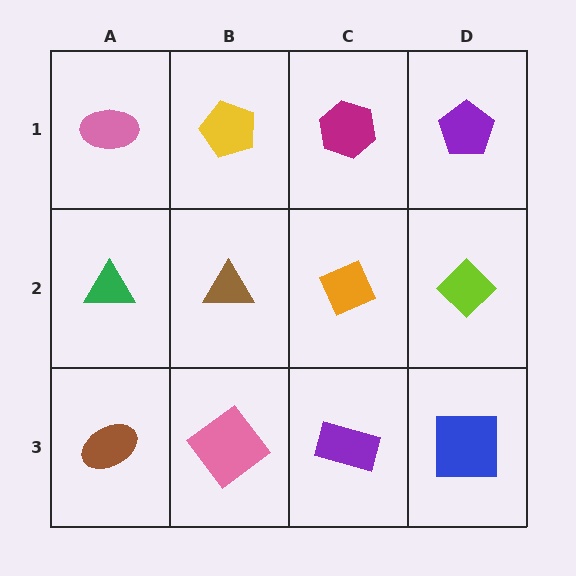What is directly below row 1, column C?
An orange diamond.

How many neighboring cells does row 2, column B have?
4.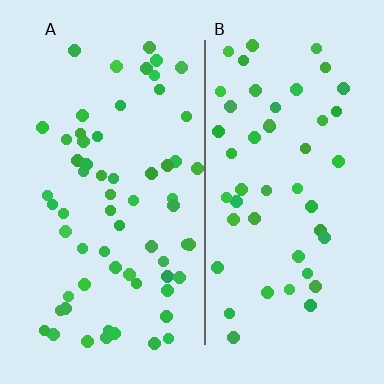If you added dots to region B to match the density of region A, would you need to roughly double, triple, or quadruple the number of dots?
Approximately double.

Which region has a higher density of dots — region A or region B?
A (the left).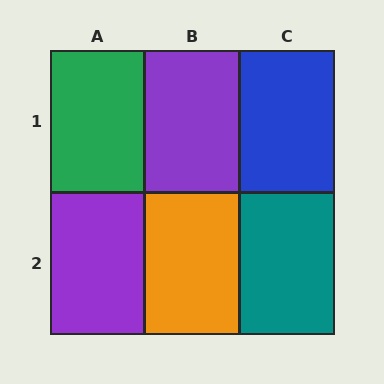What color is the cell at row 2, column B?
Orange.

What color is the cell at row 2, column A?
Purple.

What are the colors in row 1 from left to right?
Green, purple, blue.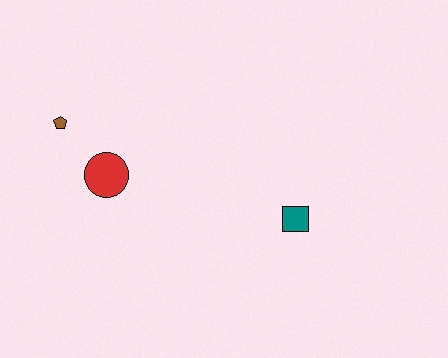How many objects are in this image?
There are 3 objects.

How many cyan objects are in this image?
There are no cyan objects.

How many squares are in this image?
There is 1 square.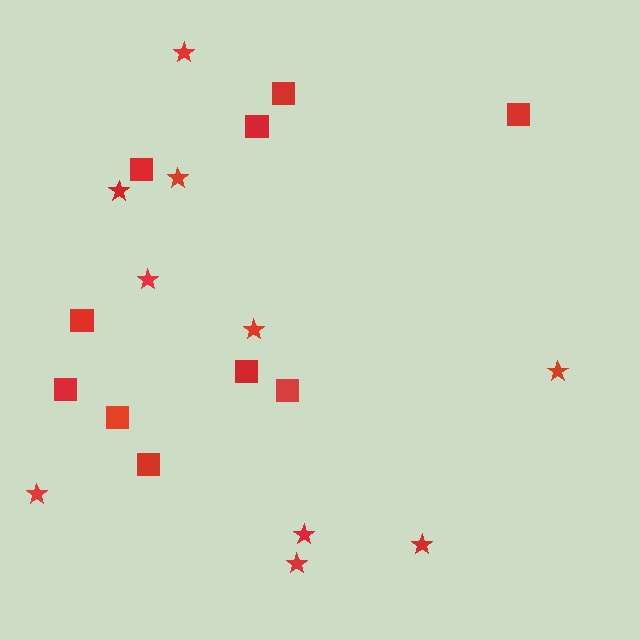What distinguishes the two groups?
There are 2 groups: one group of stars (10) and one group of squares (10).